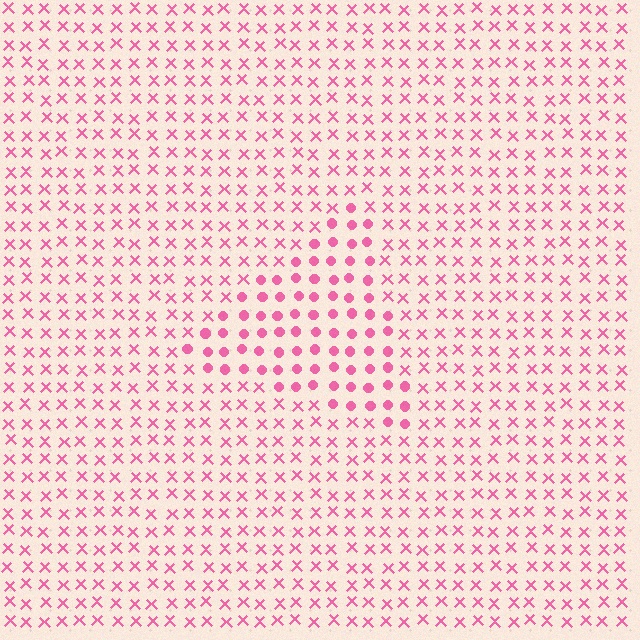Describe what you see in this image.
The image is filled with small pink elements arranged in a uniform grid. A triangle-shaped region contains circles, while the surrounding area contains X marks. The boundary is defined purely by the change in element shape.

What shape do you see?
I see a triangle.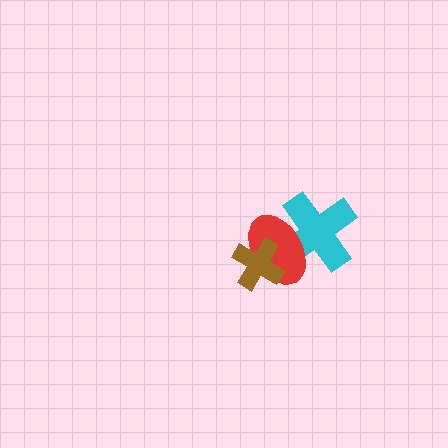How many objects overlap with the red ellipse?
2 objects overlap with the red ellipse.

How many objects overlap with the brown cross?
1 object overlaps with the brown cross.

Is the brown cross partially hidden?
No, no other shape covers it.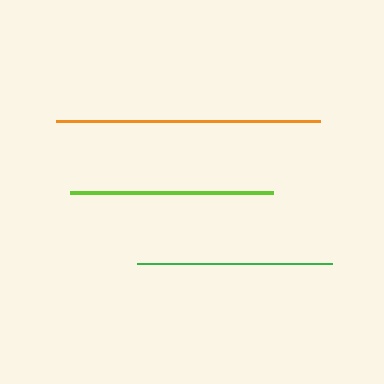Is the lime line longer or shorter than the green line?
The lime line is longer than the green line.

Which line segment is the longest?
The orange line is the longest at approximately 264 pixels.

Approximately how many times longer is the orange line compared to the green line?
The orange line is approximately 1.4 times the length of the green line.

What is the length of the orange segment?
The orange segment is approximately 264 pixels long.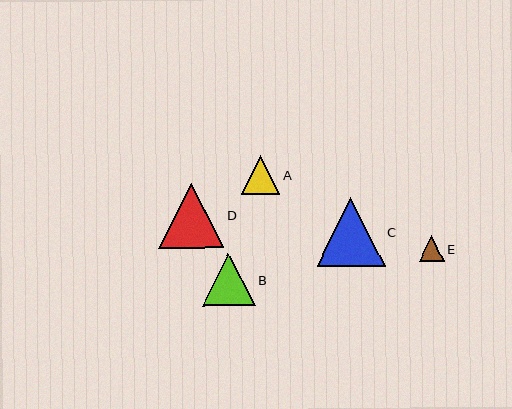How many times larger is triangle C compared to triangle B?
Triangle C is approximately 1.3 times the size of triangle B.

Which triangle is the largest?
Triangle C is the largest with a size of approximately 68 pixels.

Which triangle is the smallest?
Triangle E is the smallest with a size of approximately 25 pixels.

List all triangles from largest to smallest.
From largest to smallest: C, D, B, A, E.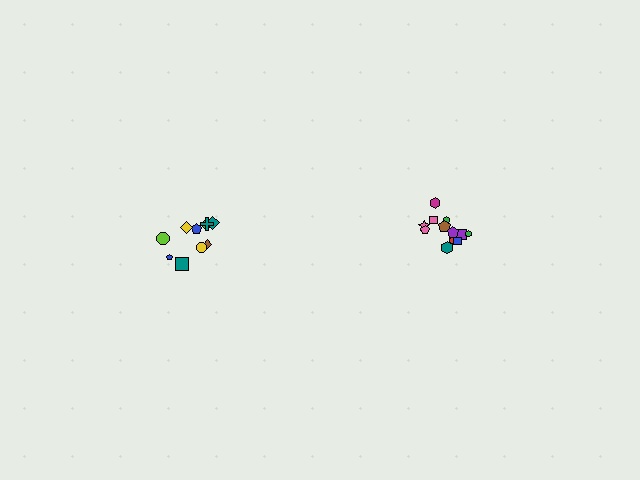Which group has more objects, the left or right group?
The right group.